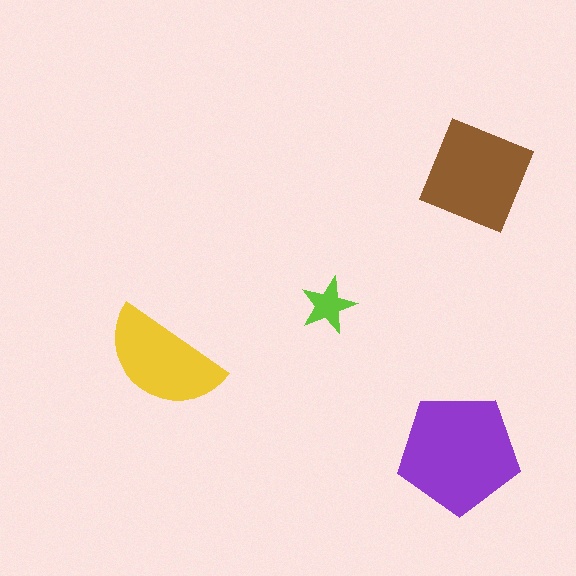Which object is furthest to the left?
The yellow semicircle is leftmost.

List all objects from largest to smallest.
The purple pentagon, the brown diamond, the yellow semicircle, the lime star.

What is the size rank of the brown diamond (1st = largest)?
2nd.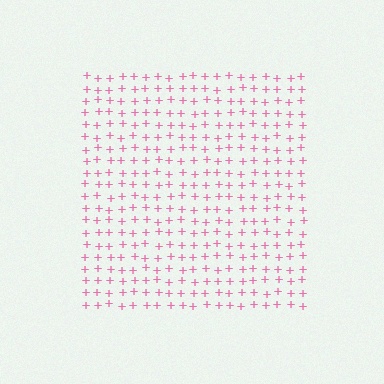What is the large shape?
The large shape is a square.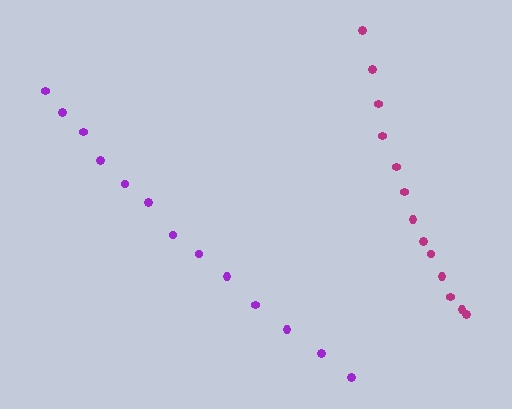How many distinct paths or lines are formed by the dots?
There are 2 distinct paths.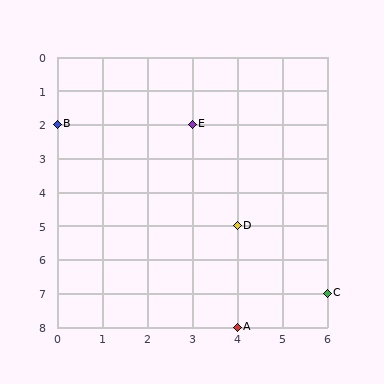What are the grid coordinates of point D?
Point D is at grid coordinates (4, 5).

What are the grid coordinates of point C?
Point C is at grid coordinates (6, 7).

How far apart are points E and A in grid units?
Points E and A are 1 column and 6 rows apart (about 6.1 grid units diagonally).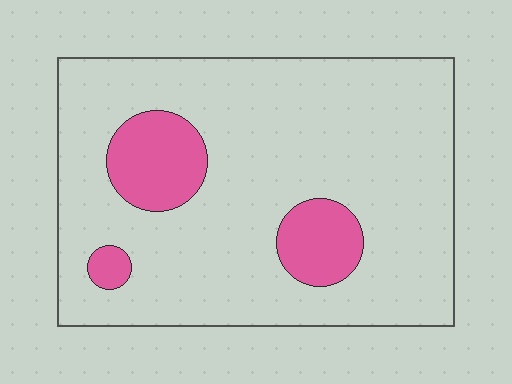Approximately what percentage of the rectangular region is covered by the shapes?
Approximately 15%.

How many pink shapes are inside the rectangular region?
3.